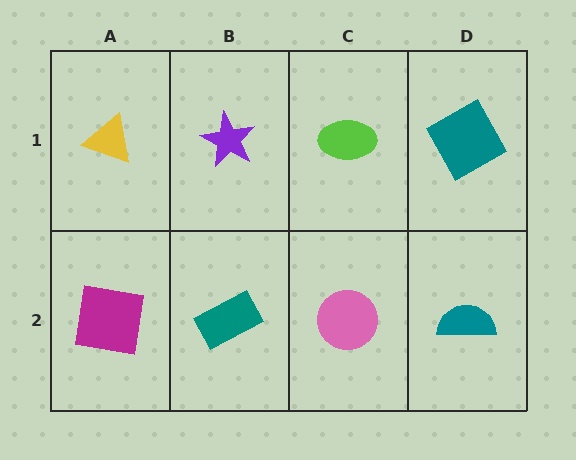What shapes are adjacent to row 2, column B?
A purple star (row 1, column B), a magenta square (row 2, column A), a pink circle (row 2, column C).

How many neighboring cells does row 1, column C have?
3.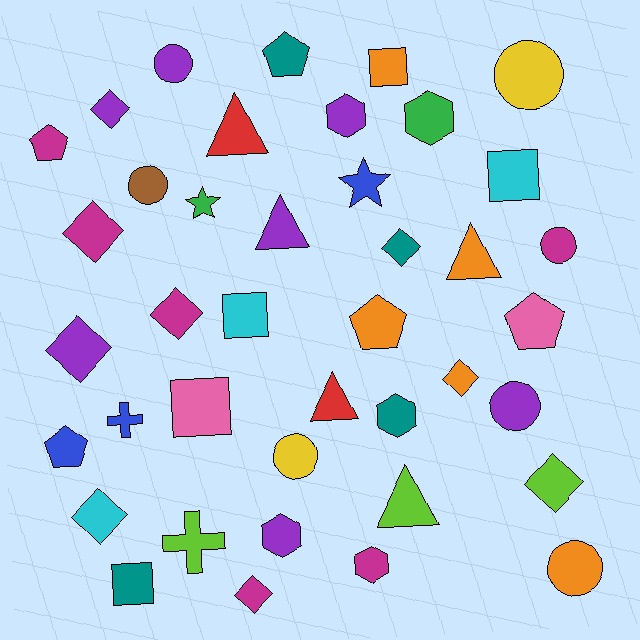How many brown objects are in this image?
There is 1 brown object.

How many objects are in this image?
There are 40 objects.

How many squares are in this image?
There are 5 squares.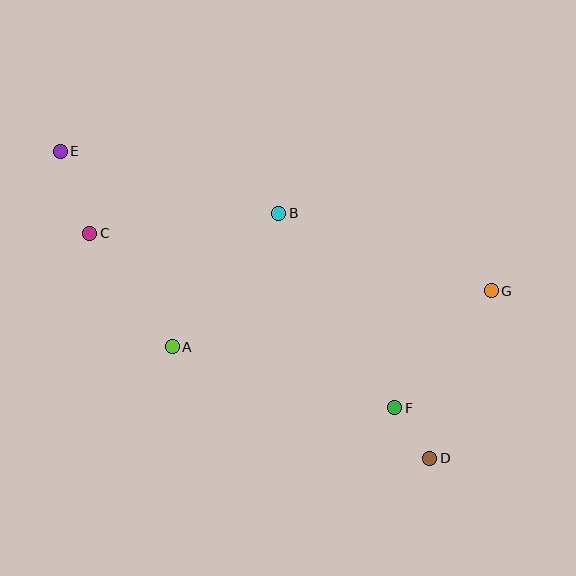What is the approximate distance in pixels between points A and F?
The distance between A and F is approximately 231 pixels.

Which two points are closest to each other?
Points D and F are closest to each other.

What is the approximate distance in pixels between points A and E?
The distance between A and E is approximately 226 pixels.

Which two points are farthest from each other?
Points D and E are farthest from each other.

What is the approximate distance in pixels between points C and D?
The distance between C and D is approximately 408 pixels.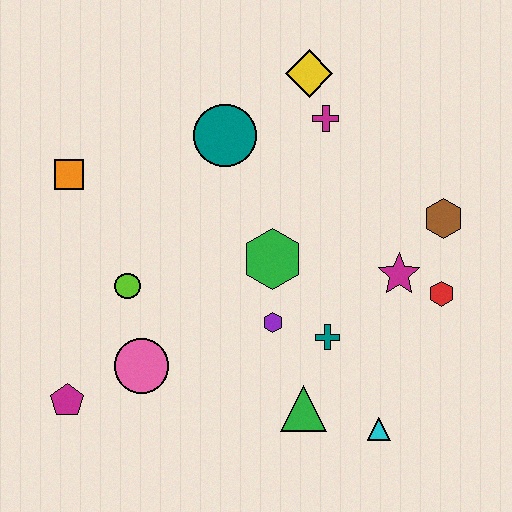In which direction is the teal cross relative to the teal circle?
The teal cross is below the teal circle.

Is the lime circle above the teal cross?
Yes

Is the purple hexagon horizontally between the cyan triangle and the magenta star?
No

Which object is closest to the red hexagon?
The magenta star is closest to the red hexagon.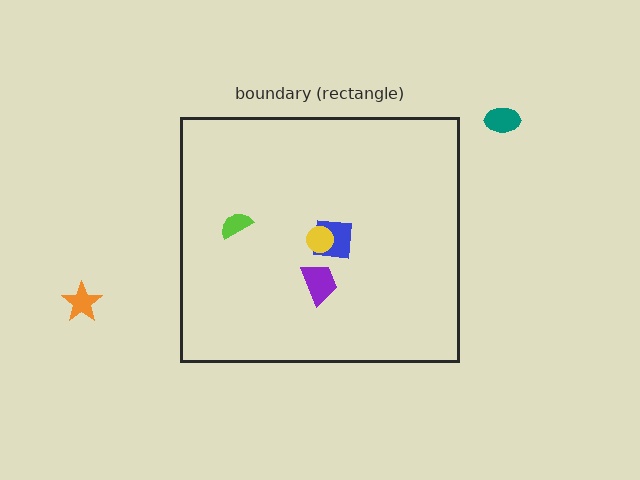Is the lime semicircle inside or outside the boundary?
Inside.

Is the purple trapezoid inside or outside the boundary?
Inside.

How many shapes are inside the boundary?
4 inside, 2 outside.